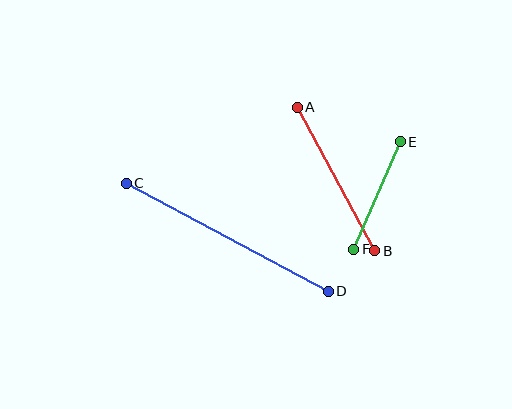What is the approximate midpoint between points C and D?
The midpoint is at approximately (227, 237) pixels.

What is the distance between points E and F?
The distance is approximately 117 pixels.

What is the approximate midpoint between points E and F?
The midpoint is at approximately (377, 196) pixels.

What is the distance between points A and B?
The distance is approximately 163 pixels.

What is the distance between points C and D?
The distance is approximately 229 pixels.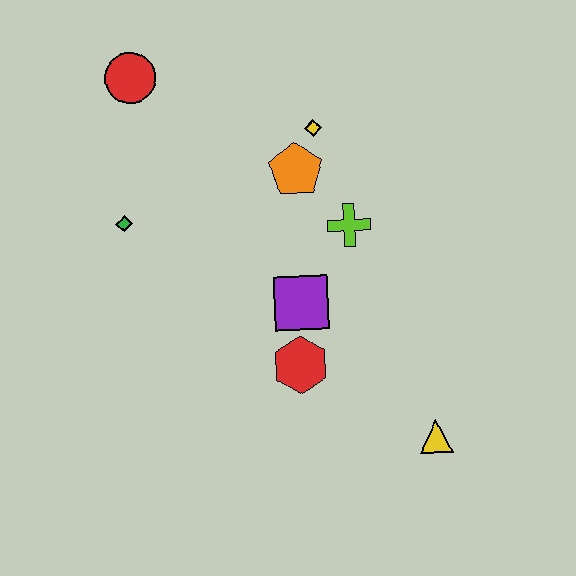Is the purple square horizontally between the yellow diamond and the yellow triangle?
No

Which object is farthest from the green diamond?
The yellow triangle is farthest from the green diamond.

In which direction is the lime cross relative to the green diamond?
The lime cross is to the right of the green diamond.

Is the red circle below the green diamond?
No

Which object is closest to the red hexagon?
The purple square is closest to the red hexagon.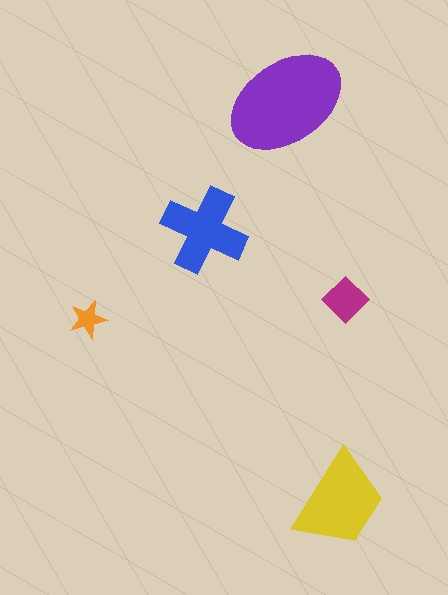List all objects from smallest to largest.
The orange star, the magenta diamond, the blue cross, the yellow trapezoid, the purple ellipse.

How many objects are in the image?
There are 5 objects in the image.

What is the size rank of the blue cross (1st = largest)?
3rd.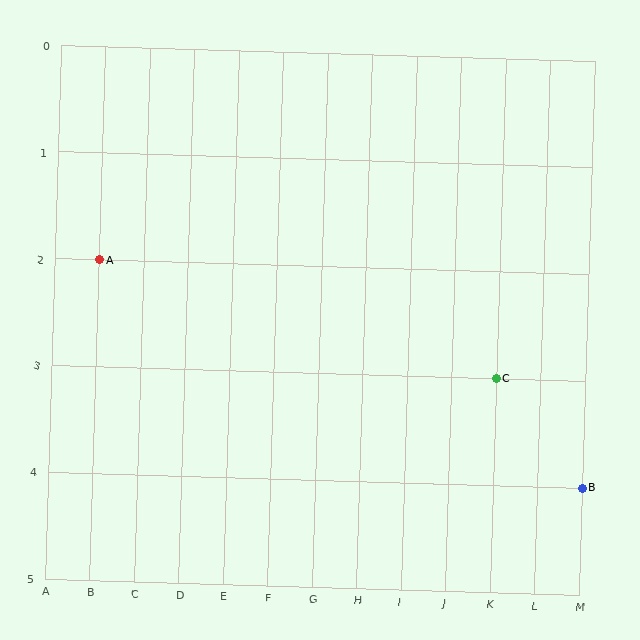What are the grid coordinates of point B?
Point B is at grid coordinates (M, 4).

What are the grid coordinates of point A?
Point A is at grid coordinates (B, 2).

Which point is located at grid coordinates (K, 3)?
Point C is at (K, 3).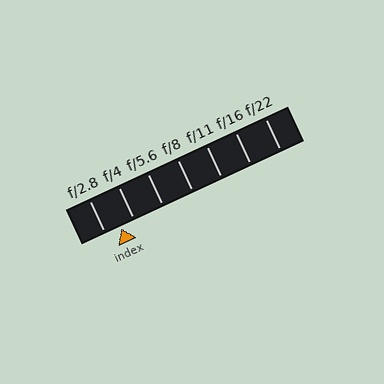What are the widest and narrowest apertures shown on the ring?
The widest aperture shown is f/2.8 and the narrowest is f/22.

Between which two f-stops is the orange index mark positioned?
The index mark is between f/2.8 and f/4.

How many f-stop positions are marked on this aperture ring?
There are 7 f-stop positions marked.